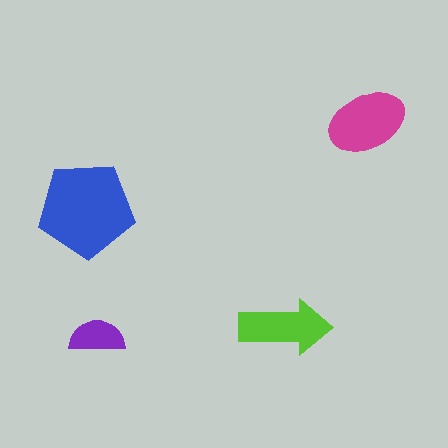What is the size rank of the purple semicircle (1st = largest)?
4th.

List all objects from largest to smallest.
The blue pentagon, the magenta ellipse, the lime arrow, the purple semicircle.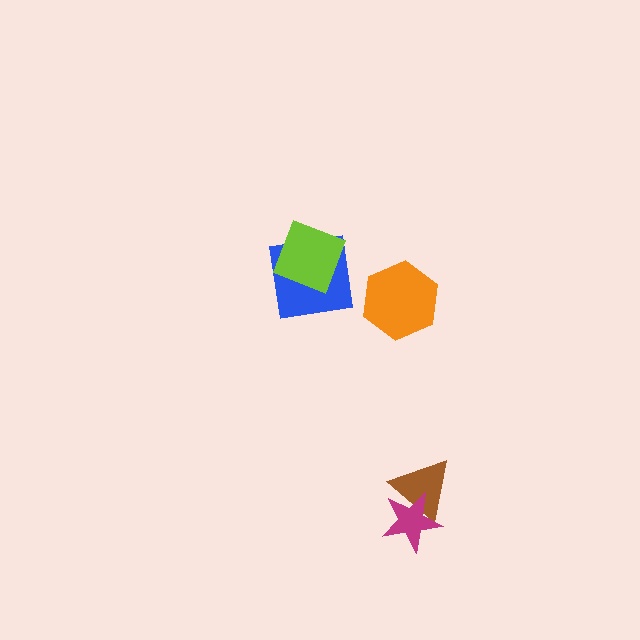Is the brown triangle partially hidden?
Yes, it is partially covered by another shape.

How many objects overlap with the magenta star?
1 object overlaps with the magenta star.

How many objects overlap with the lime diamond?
1 object overlaps with the lime diamond.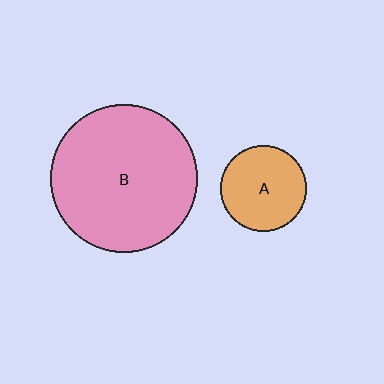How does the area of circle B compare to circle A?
Approximately 2.9 times.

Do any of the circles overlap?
No, none of the circles overlap.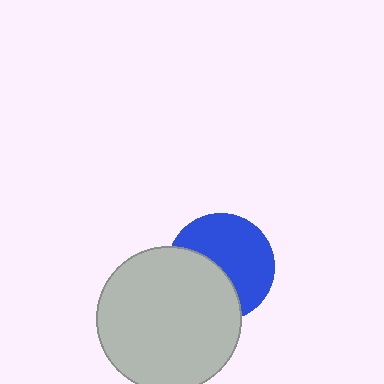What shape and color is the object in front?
The object in front is a light gray circle.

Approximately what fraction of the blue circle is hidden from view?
Roughly 41% of the blue circle is hidden behind the light gray circle.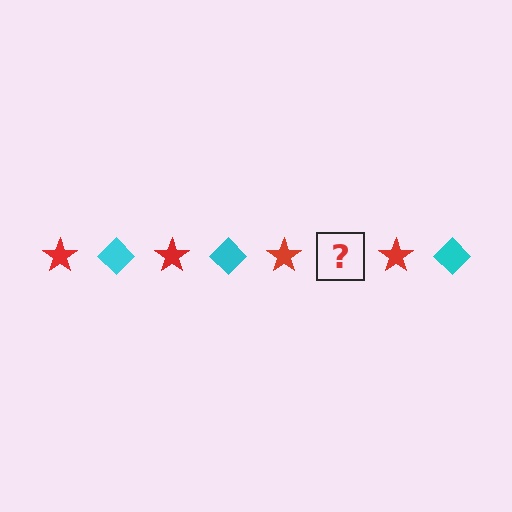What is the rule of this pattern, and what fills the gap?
The rule is that the pattern alternates between red star and cyan diamond. The gap should be filled with a cyan diamond.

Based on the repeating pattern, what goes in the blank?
The blank should be a cyan diamond.